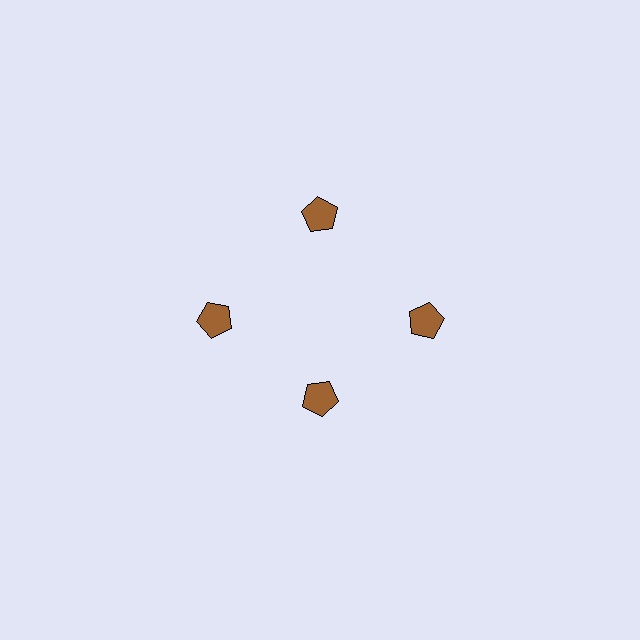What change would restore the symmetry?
The symmetry would be restored by moving it outward, back onto the ring so that all 4 pentagons sit at equal angles and equal distance from the center.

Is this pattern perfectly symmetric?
No. The 4 brown pentagons are arranged in a ring, but one element near the 6 o'clock position is pulled inward toward the center, breaking the 4-fold rotational symmetry.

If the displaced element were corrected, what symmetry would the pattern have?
It would have 4-fold rotational symmetry — the pattern would map onto itself every 90 degrees.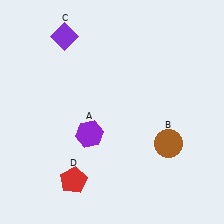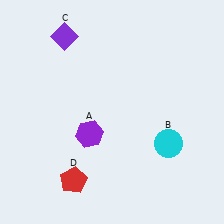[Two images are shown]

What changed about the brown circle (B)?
In Image 1, B is brown. In Image 2, it changed to cyan.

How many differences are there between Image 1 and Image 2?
There is 1 difference between the two images.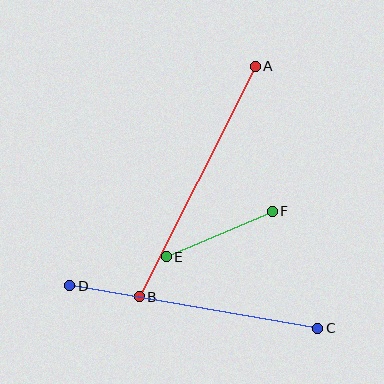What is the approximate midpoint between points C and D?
The midpoint is at approximately (194, 307) pixels.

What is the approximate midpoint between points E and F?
The midpoint is at approximately (219, 234) pixels.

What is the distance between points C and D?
The distance is approximately 252 pixels.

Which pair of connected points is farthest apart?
Points A and B are farthest apart.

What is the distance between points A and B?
The distance is approximately 258 pixels.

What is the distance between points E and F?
The distance is approximately 115 pixels.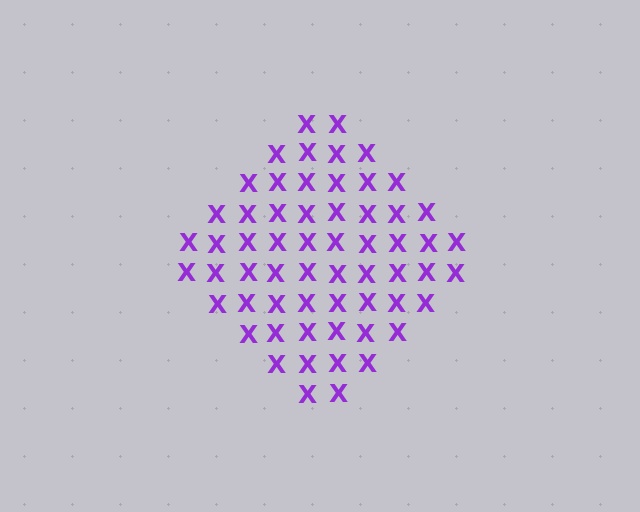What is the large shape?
The large shape is a diamond.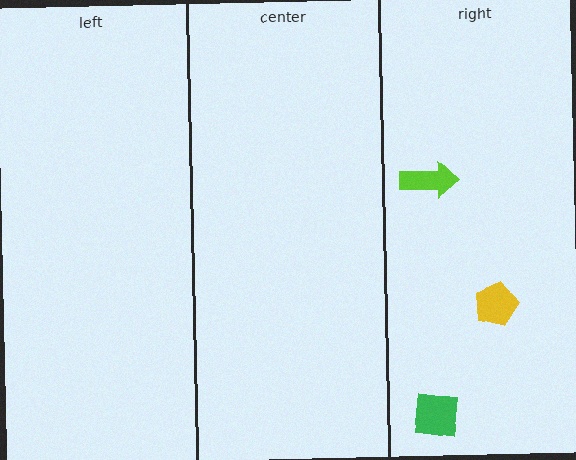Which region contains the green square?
The right region.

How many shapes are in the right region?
3.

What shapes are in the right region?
The lime arrow, the green square, the yellow pentagon.